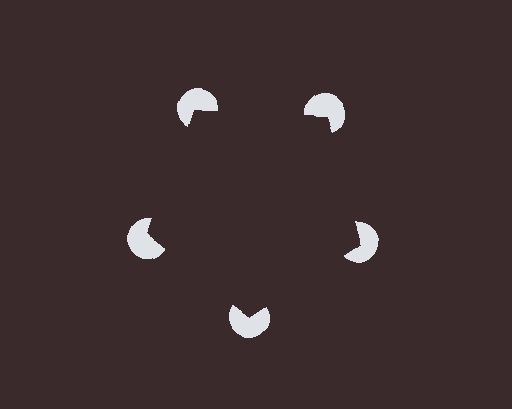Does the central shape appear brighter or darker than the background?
It typically appears slightly darker than the background, even though no actual brightness change is drawn.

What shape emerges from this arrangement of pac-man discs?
An illusory pentagon — its edges are inferred from the aligned wedge cuts in the pac-man discs, not physically drawn.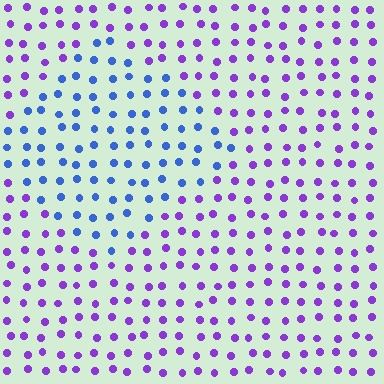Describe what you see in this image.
The image is filled with small purple elements in a uniform arrangement. A diamond-shaped region is visible where the elements are tinted to a slightly different hue, forming a subtle color boundary.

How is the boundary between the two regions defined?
The boundary is defined purely by a slight shift in hue (about 51 degrees). Spacing, size, and orientation are identical on both sides.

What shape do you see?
I see a diamond.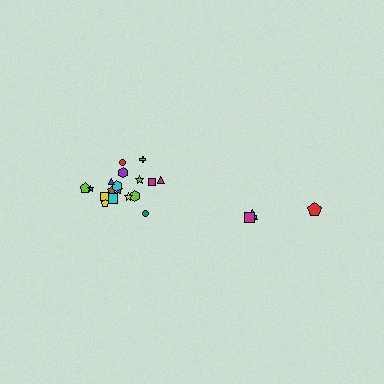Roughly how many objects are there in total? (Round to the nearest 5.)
Roughly 20 objects in total.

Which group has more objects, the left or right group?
The left group.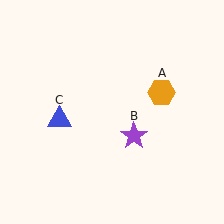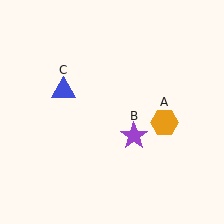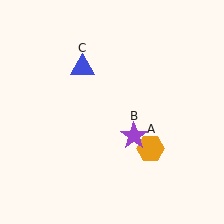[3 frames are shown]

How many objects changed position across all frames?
2 objects changed position: orange hexagon (object A), blue triangle (object C).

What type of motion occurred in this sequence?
The orange hexagon (object A), blue triangle (object C) rotated clockwise around the center of the scene.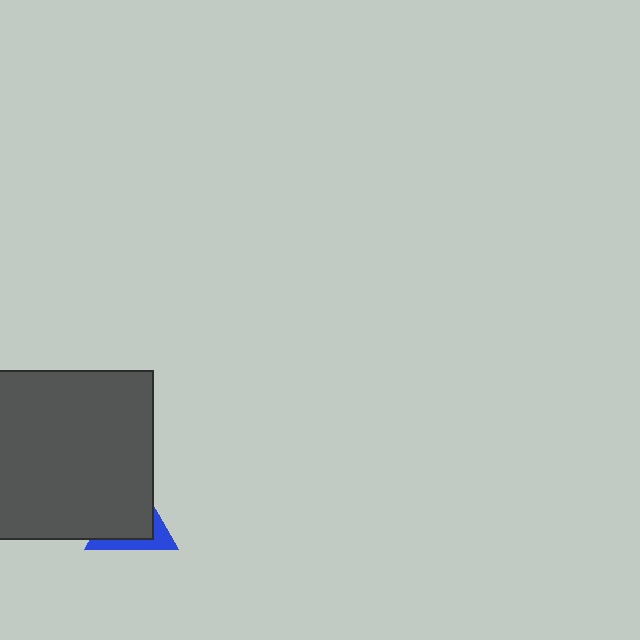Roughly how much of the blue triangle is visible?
A small part of it is visible (roughly 31%).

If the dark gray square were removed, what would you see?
You would see the complete blue triangle.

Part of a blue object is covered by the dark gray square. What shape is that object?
It is a triangle.